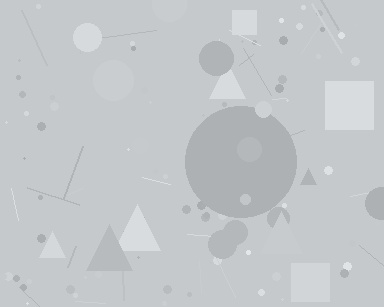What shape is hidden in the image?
A circle is hidden in the image.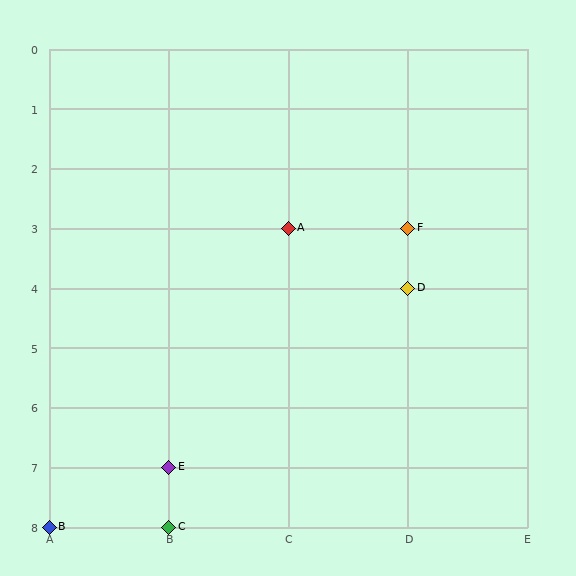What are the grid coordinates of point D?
Point D is at grid coordinates (D, 4).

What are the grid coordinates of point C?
Point C is at grid coordinates (B, 8).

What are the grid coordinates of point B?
Point B is at grid coordinates (A, 8).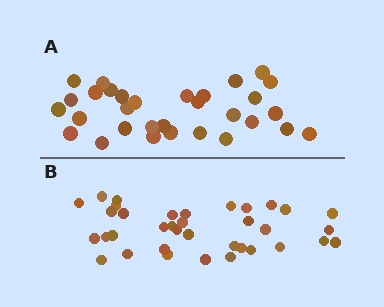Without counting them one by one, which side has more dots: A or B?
Region B (the bottom region) has more dots.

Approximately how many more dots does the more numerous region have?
Region B has about 5 more dots than region A.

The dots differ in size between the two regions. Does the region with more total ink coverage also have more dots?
No. Region A has more total ink coverage because its dots are larger, but region B actually contains more individual dots. Total area can be misleading — the number of items is what matters here.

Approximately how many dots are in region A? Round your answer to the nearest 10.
About 30 dots. (The exact count is 31, which rounds to 30.)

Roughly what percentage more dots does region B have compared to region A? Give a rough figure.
About 15% more.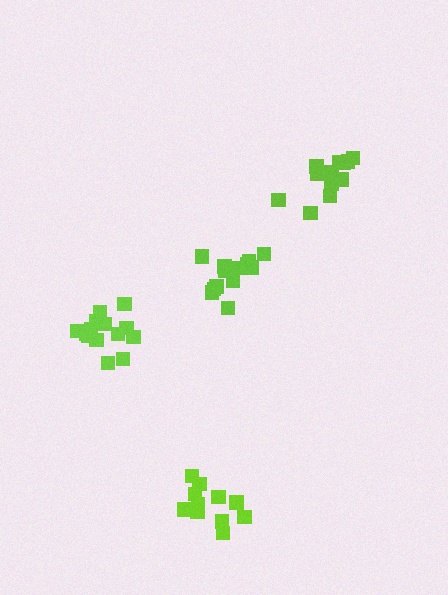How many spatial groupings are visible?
There are 4 spatial groupings.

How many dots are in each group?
Group 1: 11 dots, Group 2: 14 dots, Group 3: 13 dots, Group 4: 12 dots (50 total).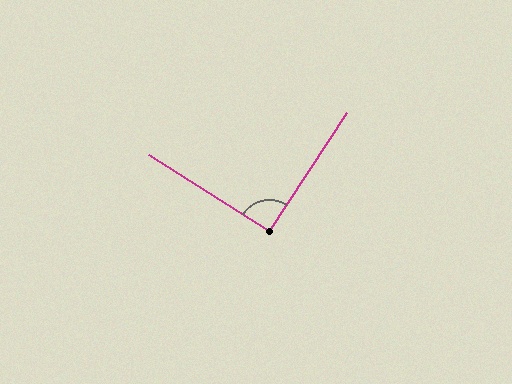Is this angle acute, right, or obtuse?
It is approximately a right angle.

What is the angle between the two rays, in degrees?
Approximately 91 degrees.